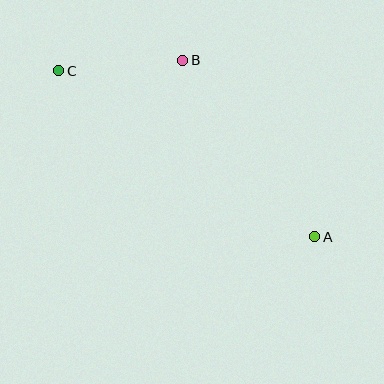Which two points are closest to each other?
Points B and C are closest to each other.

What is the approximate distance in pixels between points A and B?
The distance between A and B is approximately 221 pixels.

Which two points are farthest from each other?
Points A and C are farthest from each other.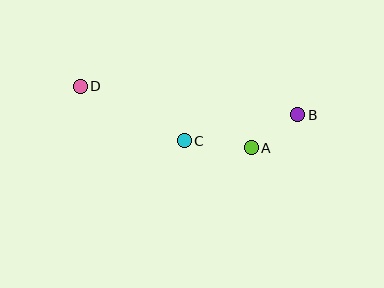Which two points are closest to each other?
Points A and B are closest to each other.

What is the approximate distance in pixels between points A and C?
The distance between A and C is approximately 67 pixels.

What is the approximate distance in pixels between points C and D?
The distance between C and D is approximately 118 pixels.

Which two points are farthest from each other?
Points B and D are farthest from each other.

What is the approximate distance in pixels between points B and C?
The distance between B and C is approximately 116 pixels.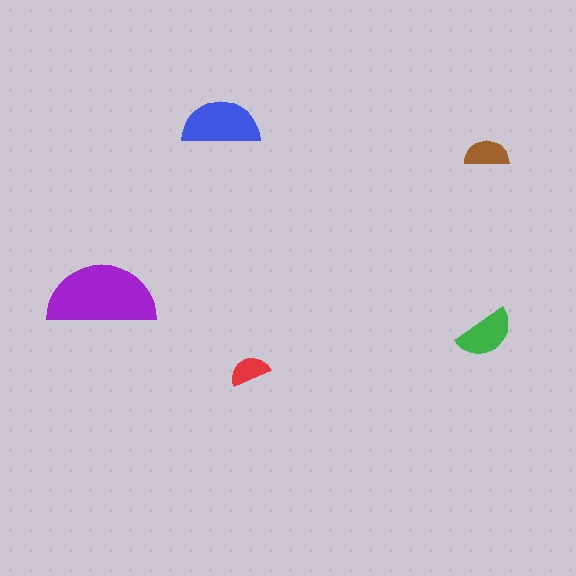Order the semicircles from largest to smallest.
the purple one, the blue one, the green one, the brown one, the red one.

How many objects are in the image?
There are 5 objects in the image.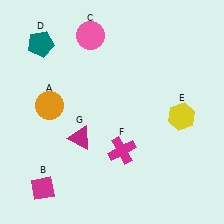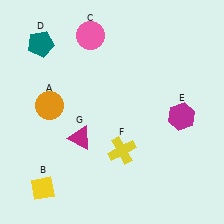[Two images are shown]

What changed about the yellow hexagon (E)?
In Image 1, E is yellow. In Image 2, it changed to magenta.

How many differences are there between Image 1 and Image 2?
There are 3 differences between the two images.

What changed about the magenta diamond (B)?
In Image 1, B is magenta. In Image 2, it changed to yellow.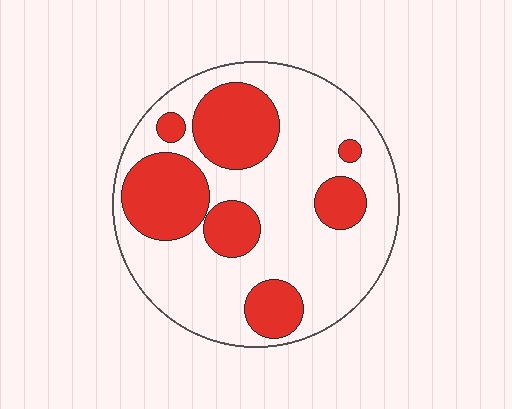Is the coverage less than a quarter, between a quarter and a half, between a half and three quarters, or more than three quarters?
Between a quarter and a half.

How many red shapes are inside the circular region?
7.